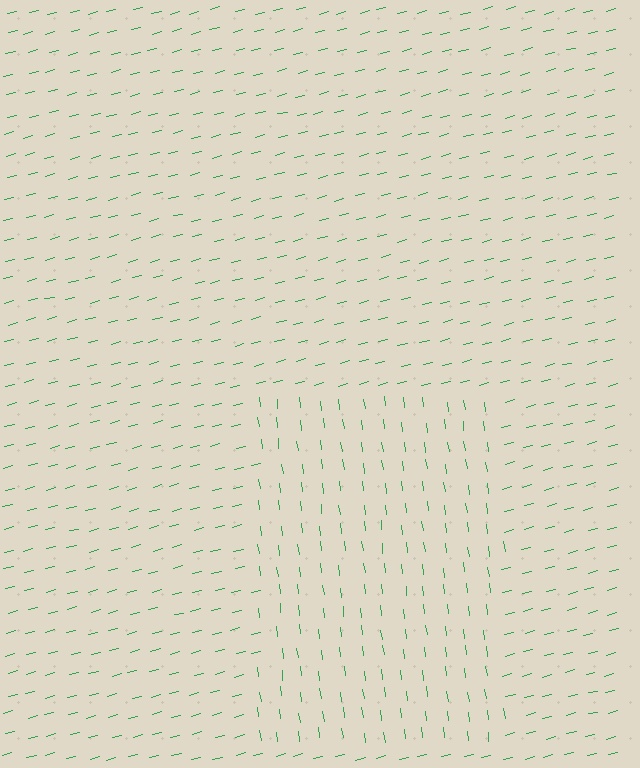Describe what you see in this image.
The image is filled with small green line segments. A rectangle region in the image has lines oriented differently from the surrounding lines, creating a visible texture boundary.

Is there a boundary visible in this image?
Yes, there is a texture boundary formed by a change in line orientation.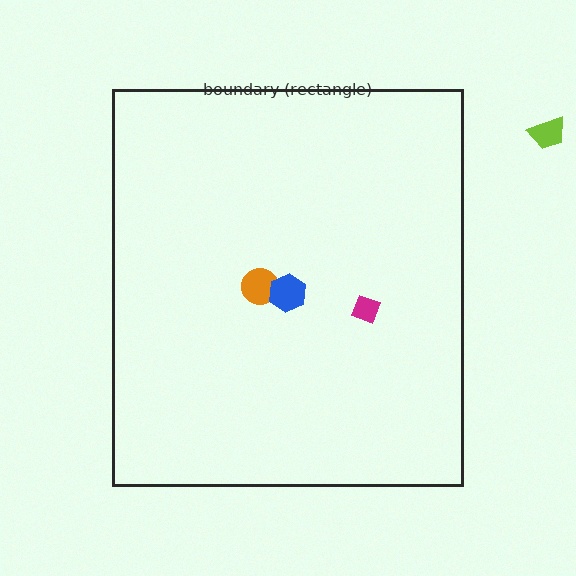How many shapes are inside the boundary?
3 inside, 1 outside.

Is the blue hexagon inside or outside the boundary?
Inside.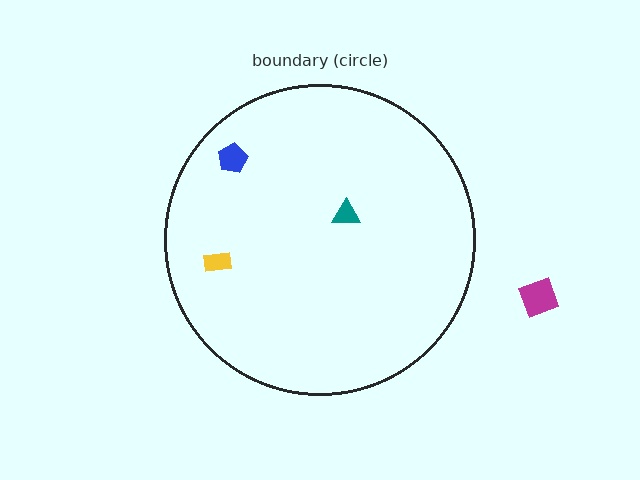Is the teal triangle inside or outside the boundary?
Inside.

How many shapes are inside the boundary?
3 inside, 1 outside.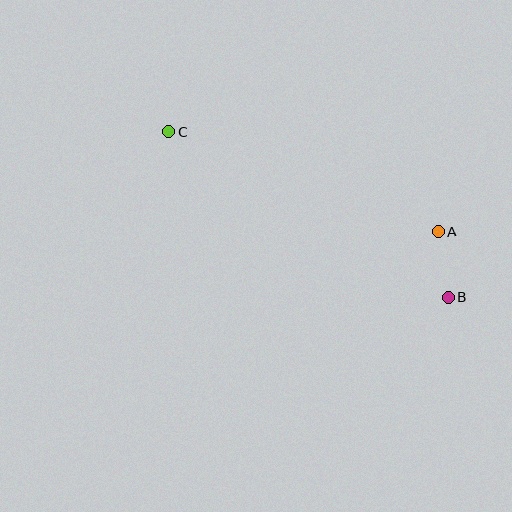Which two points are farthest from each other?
Points B and C are farthest from each other.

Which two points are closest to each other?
Points A and B are closest to each other.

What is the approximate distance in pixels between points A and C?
The distance between A and C is approximately 287 pixels.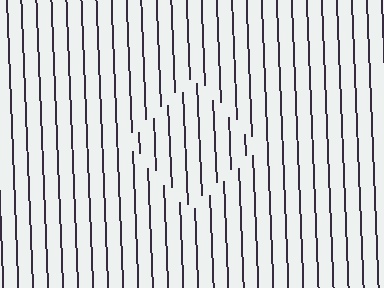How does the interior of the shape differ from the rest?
The interior of the shape contains the same grating, shifted by half a period — the contour is defined by the phase discontinuity where line-ends from the inner and outer gratings abut.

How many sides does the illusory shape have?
4 sides — the line-ends trace a square.